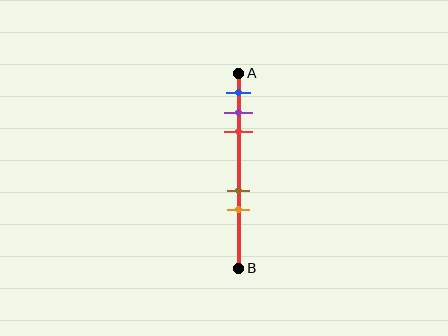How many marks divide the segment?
There are 5 marks dividing the segment.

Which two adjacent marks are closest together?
The purple and red marks are the closest adjacent pair.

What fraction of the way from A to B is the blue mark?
The blue mark is approximately 10% (0.1) of the way from A to B.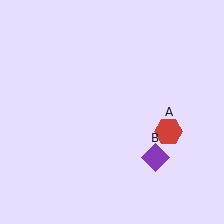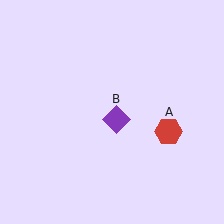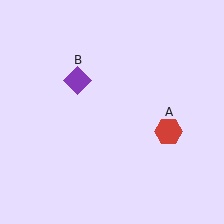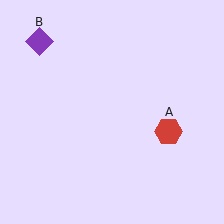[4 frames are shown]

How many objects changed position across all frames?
1 object changed position: purple diamond (object B).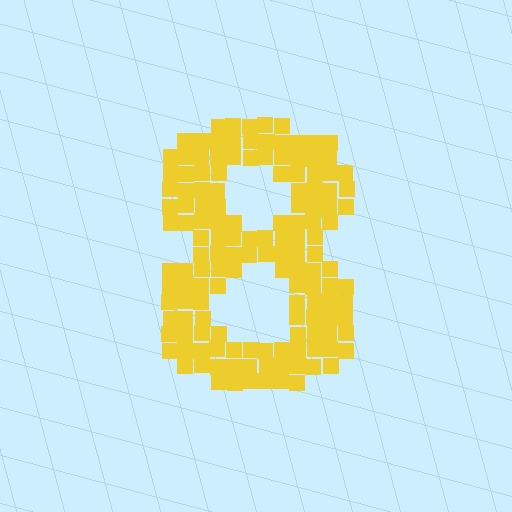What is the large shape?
The large shape is the digit 8.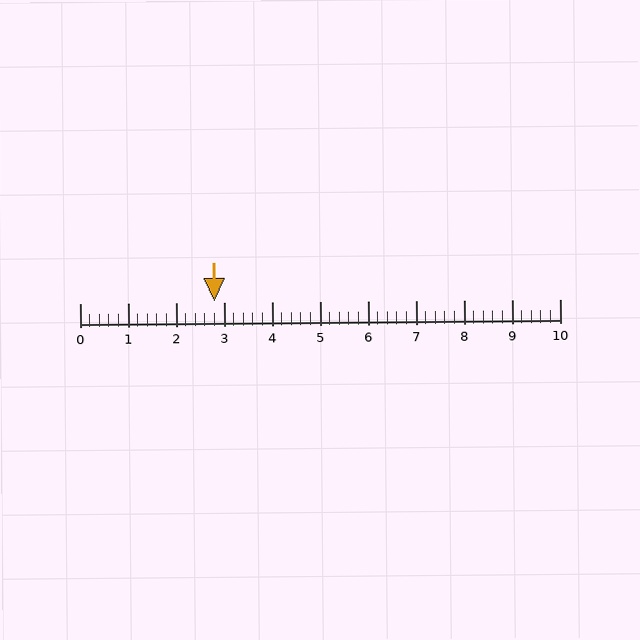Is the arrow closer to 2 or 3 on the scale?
The arrow is closer to 3.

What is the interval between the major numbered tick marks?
The major tick marks are spaced 1 units apart.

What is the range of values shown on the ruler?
The ruler shows values from 0 to 10.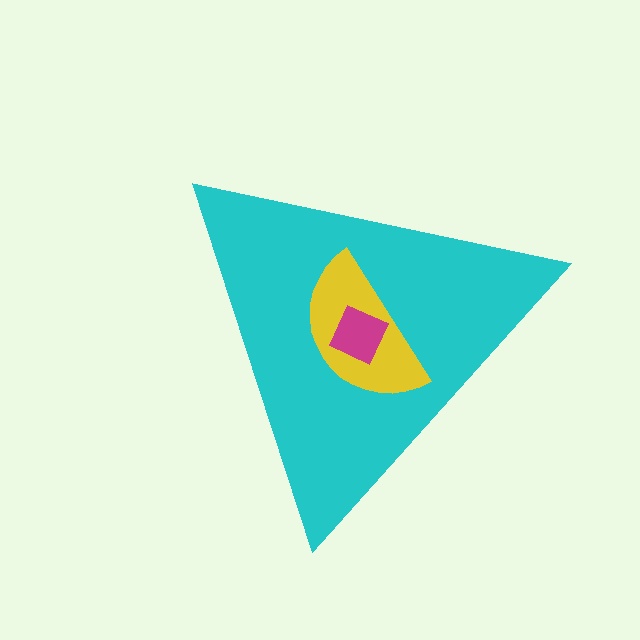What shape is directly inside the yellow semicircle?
The magenta square.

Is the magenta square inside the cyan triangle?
Yes.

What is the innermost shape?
The magenta square.